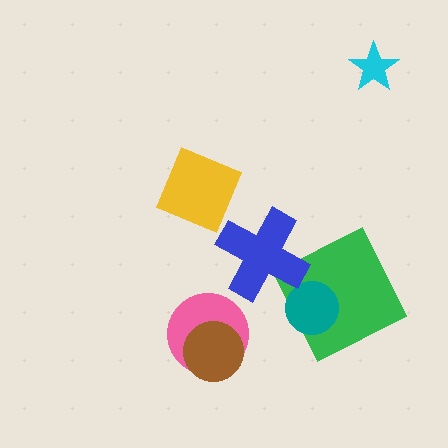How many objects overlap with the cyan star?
0 objects overlap with the cyan star.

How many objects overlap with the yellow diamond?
0 objects overlap with the yellow diamond.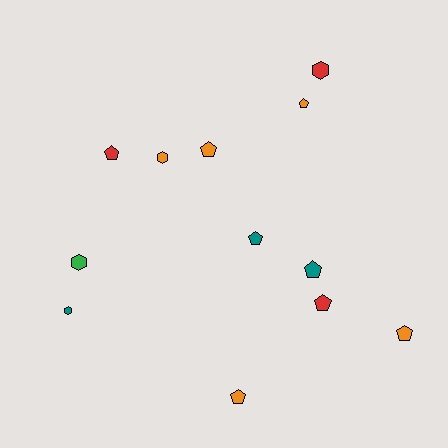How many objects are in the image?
There are 12 objects.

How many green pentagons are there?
There are no green pentagons.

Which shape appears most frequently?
Pentagon, with 8 objects.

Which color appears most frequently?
Orange, with 5 objects.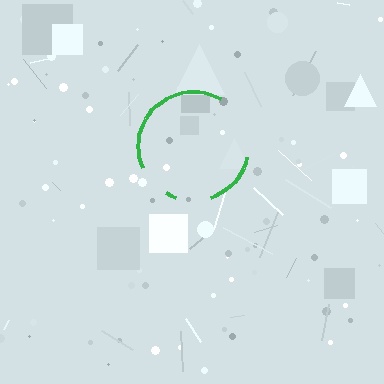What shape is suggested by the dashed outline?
The dashed outline suggests a circle.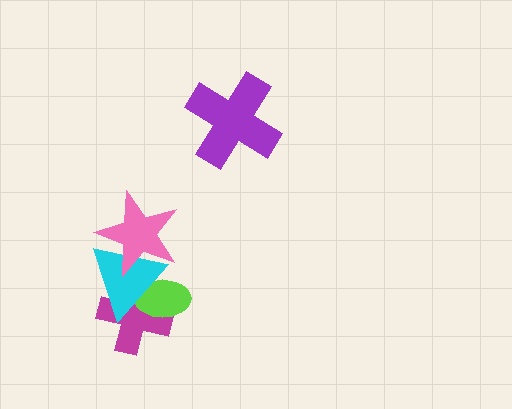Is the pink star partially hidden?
No, no other shape covers it.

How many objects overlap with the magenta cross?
2 objects overlap with the magenta cross.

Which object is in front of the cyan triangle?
The pink star is in front of the cyan triangle.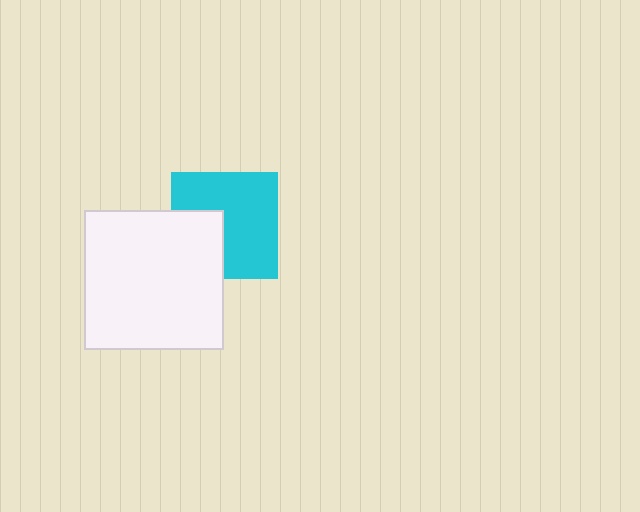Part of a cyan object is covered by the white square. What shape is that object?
It is a square.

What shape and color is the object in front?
The object in front is a white square.